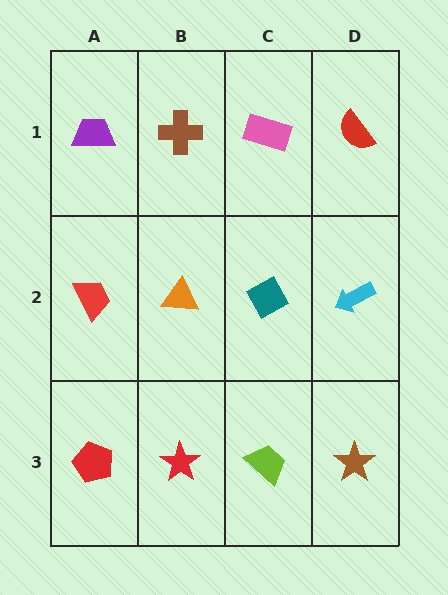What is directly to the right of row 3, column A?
A red star.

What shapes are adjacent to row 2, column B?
A brown cross (row 1, column B), a red star (row 3, column B), a red trapezoid (row 2, column A), a teal diamond (row 2, column C).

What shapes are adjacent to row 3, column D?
A cyan arrow (row 2, column D), a lime trapezoid (row 3, column C).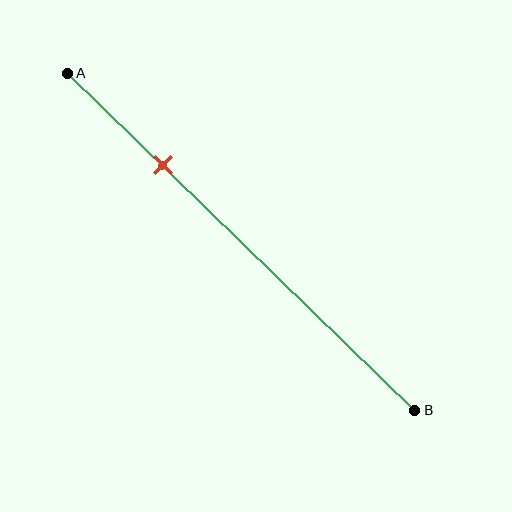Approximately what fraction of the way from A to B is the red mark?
The red mark is approximately 25% of the way from A to B.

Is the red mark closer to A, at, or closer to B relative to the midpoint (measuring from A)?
The red mark is closer to point A than the midpoint of segment AB.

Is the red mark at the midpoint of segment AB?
No, the mark is at about 25% from A, not at the 50% midpoint.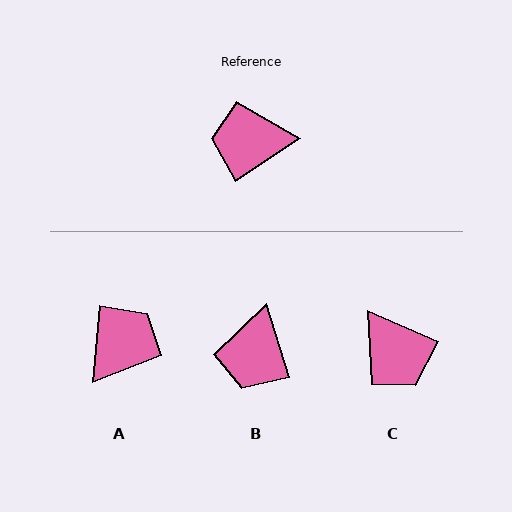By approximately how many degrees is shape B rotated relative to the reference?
Approximately 74 degrees counter-clockwise.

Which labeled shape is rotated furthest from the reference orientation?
A, about 128 degrees away.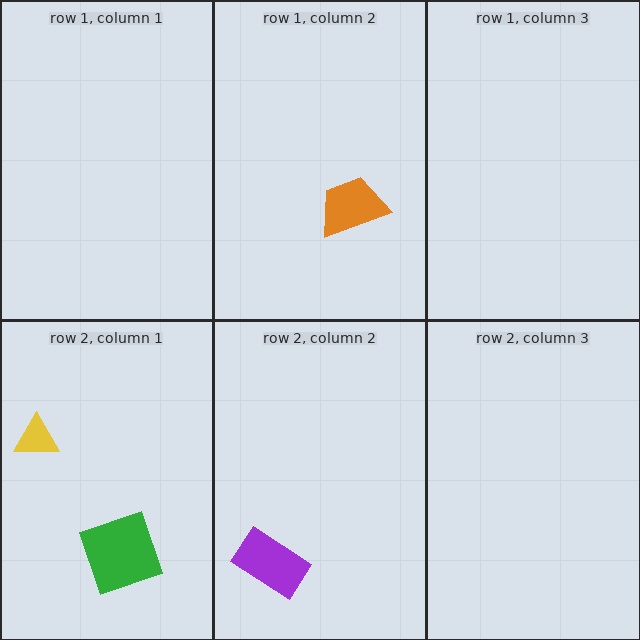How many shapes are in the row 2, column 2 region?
1.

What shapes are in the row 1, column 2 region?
The orange trapezoid.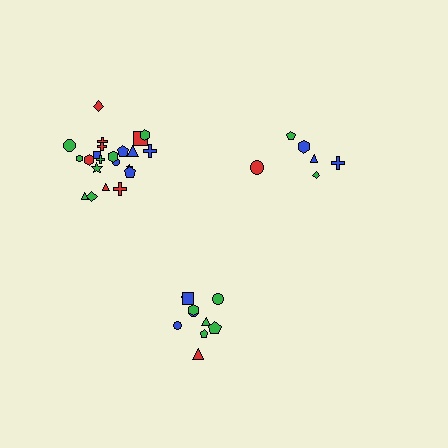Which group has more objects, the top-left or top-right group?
The top-left group.